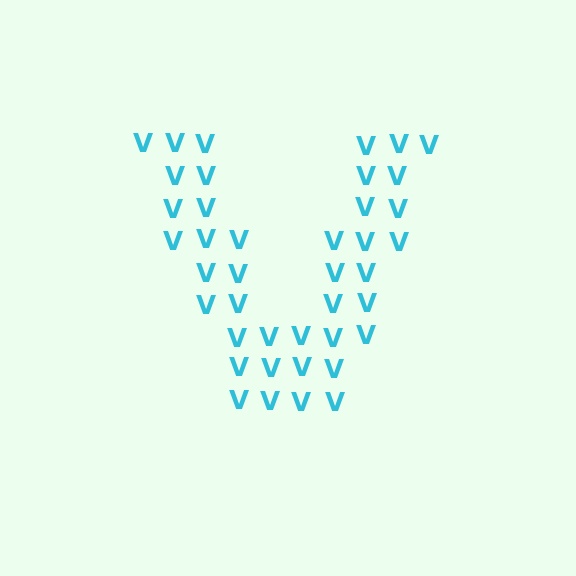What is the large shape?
The large shape is the letter V.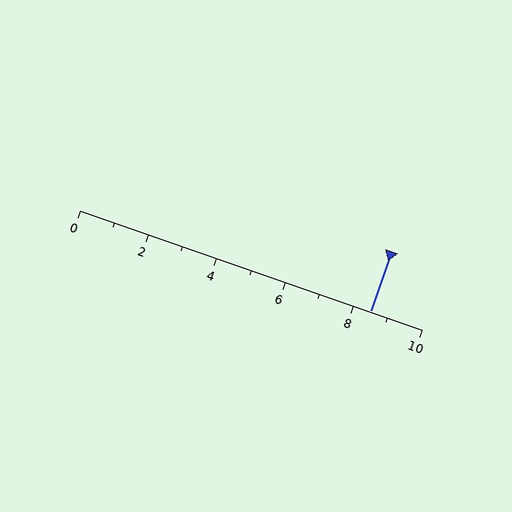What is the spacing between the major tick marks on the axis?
The major ticks are spaced 2 apart.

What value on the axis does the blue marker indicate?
The marker indicates approximately 8.5.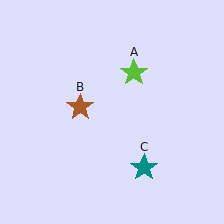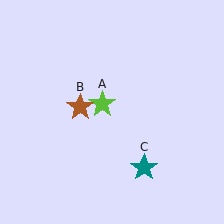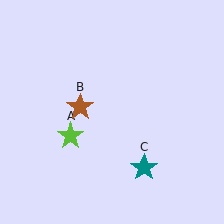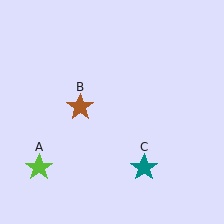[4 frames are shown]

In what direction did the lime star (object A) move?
The lime star (object A) moved down and to the left.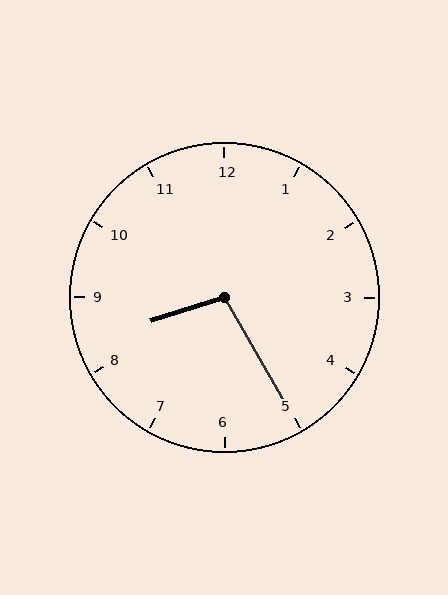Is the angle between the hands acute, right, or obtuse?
It is obtuse.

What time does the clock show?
8:25.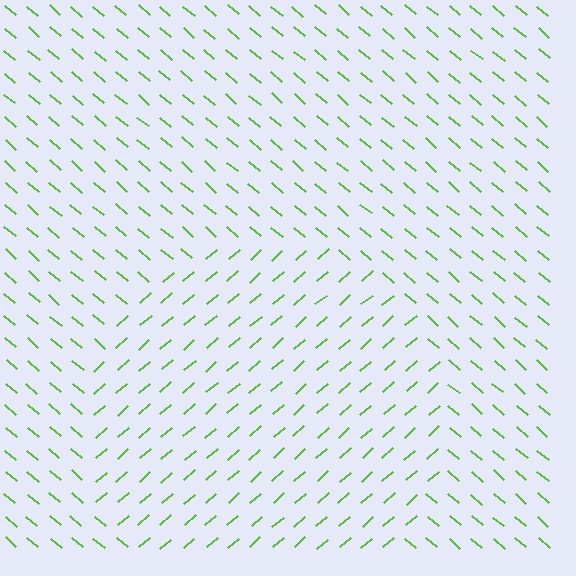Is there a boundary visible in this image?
Yes, there is a texture boundary formed by a change in line orientation.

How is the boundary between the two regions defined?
The boundary is defined purely by a change in line orientation (approximately 81 degrees difference). All lines are the same color and thickness.